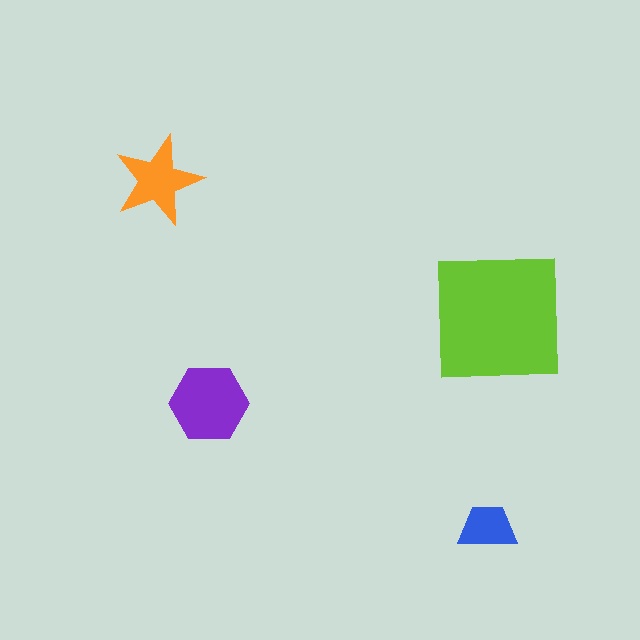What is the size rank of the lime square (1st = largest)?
1st.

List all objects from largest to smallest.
The lime square, the purple hexagon, the orange star, the blue trapezoid.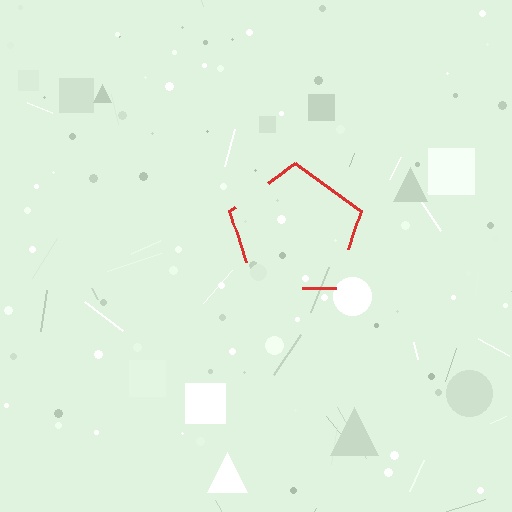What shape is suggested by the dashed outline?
The dashed outline suggests a pentagon.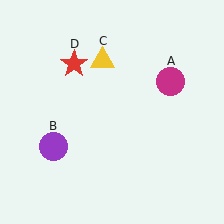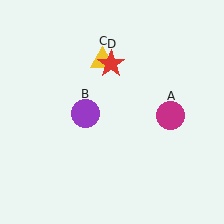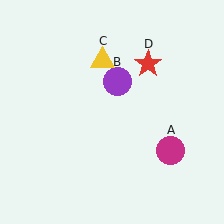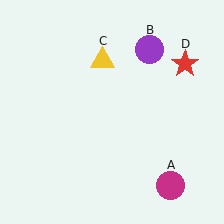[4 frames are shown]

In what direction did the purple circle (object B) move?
The purple circle (object B) moved up and to the right.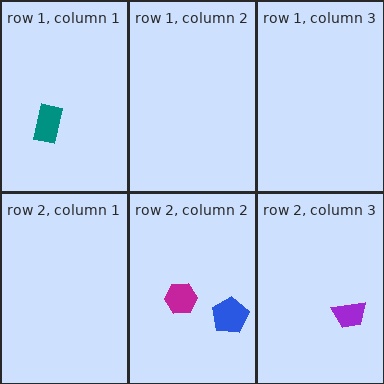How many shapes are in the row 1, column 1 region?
1.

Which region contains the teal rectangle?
The row 1, column 1 region.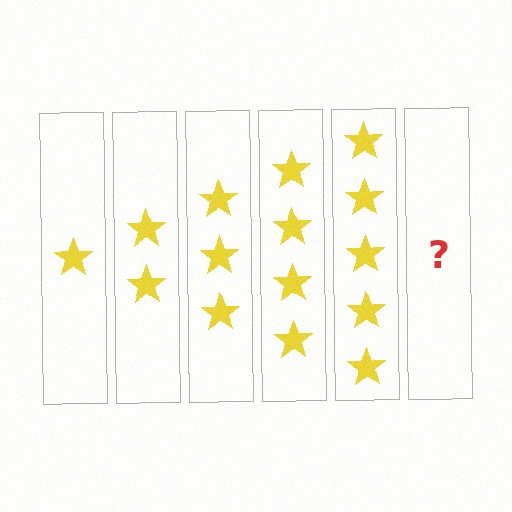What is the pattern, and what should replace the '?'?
The pattern is that each step adds one more star. The '?' should be 6 stars.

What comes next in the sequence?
The next element should be 6 stars.